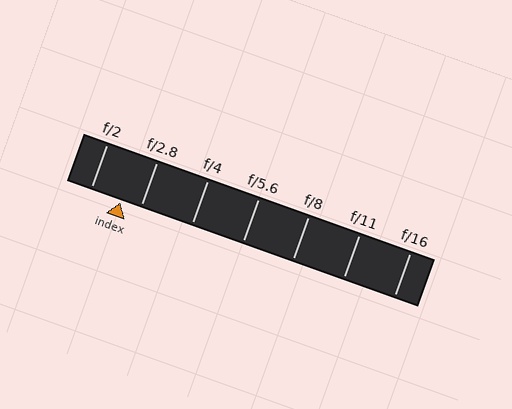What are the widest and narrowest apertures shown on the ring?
The widest aperture shown is f/2 and the narrowest is f/16.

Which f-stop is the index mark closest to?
The index mark is closest to f/2.8.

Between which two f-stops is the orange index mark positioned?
The index mark is between f/2 and f/2.8.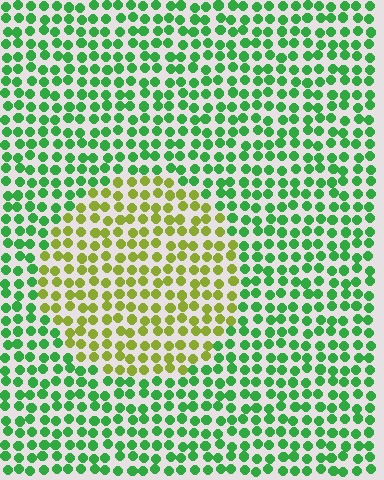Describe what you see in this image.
The image is filled with small green elements in a uniform arrangement. A circle-shaped region is visible where the elements are tinted to a slightly different hue, forming a subtle color boundary.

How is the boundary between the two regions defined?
The boundary is defined purely by a slight shift in hue (about 52 degrees). Spacing, size, and orientation are identical on both sides.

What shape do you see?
I see a circle.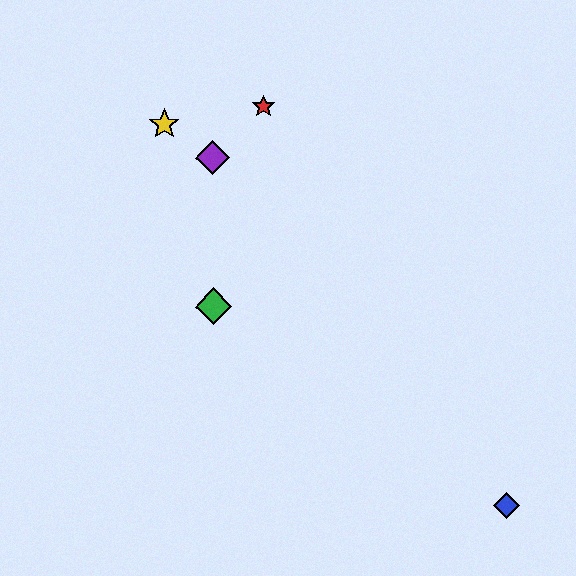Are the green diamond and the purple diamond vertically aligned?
Yes, both are at x≈214.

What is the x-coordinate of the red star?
The red star is at x≈264.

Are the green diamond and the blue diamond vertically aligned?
No, the green diamond is at x≈214 and the blue diamond is at x≈507.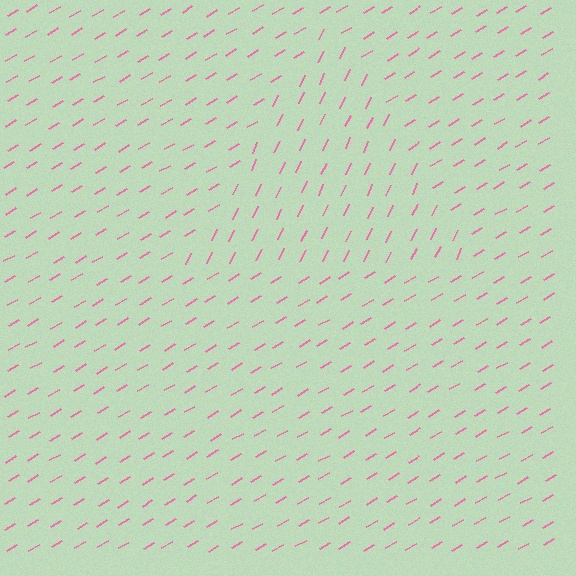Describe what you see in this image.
The image is filled with small pink line segments. A triangle region in the image has lines oriented differently from the surrounding lines, creating a visible texture boundary.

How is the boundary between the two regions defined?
The boundary is defined purely by a change in line orientation (approximately 34 degrees difference). All lines are the same color and thickness.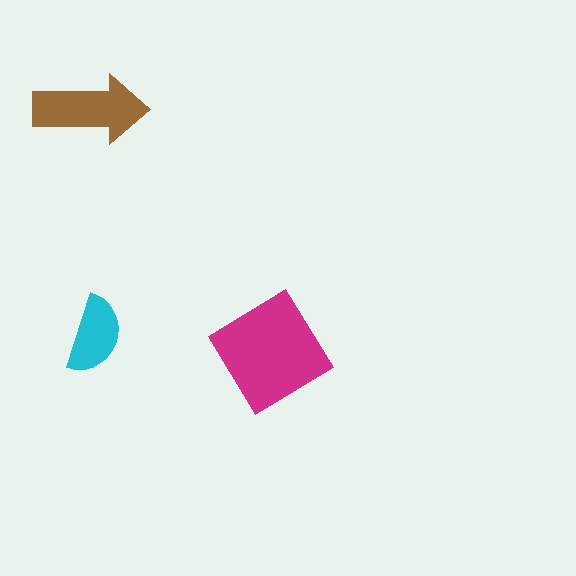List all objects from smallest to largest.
The cyan semicircle, the brown arrow, the magenta diamond.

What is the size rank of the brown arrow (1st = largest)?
2nd.